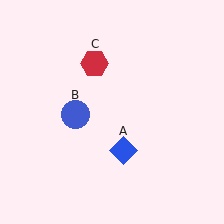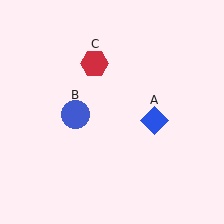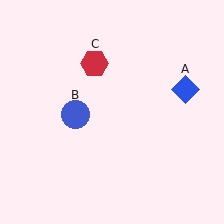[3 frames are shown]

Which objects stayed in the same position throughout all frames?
Blue circle (object B) and red hexagon (object C) remained stationary.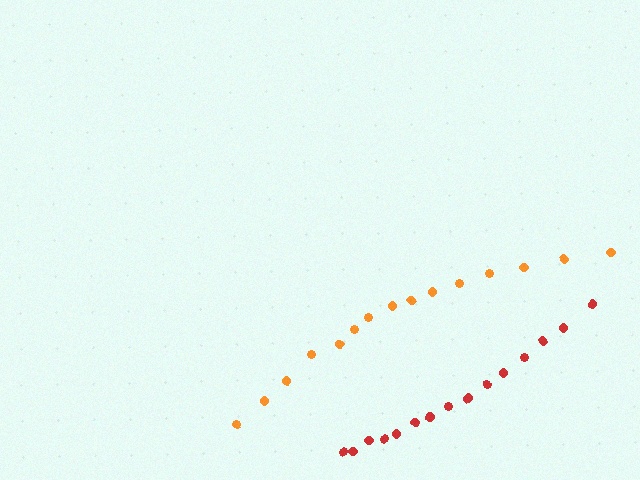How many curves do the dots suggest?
There are 2 distinct paths.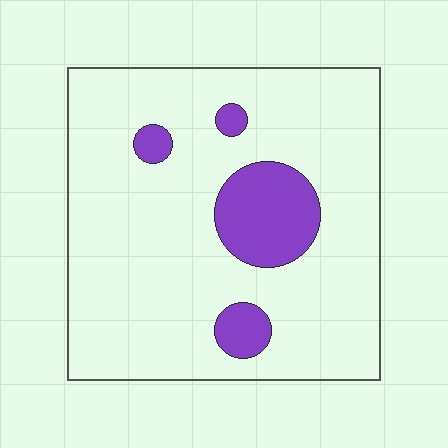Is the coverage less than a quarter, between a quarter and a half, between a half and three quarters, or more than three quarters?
Less than a quarter.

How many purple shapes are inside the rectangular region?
4.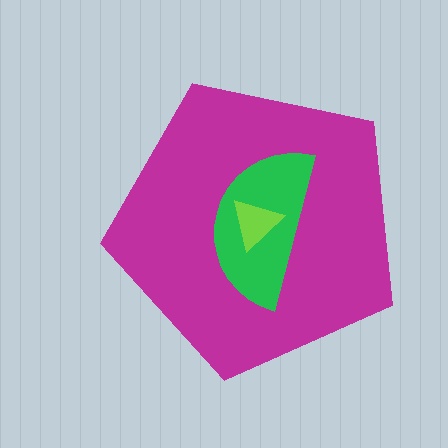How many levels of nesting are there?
3.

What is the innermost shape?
The lime triangle.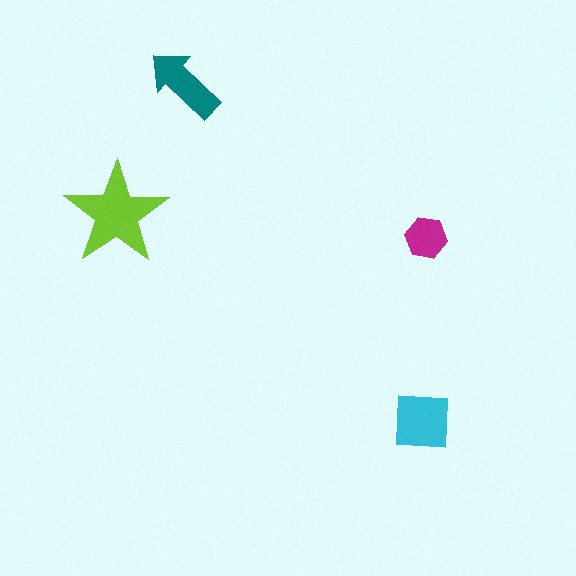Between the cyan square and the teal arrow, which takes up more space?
The cyan square.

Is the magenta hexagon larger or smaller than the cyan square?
Smaller.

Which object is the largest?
The lime star.